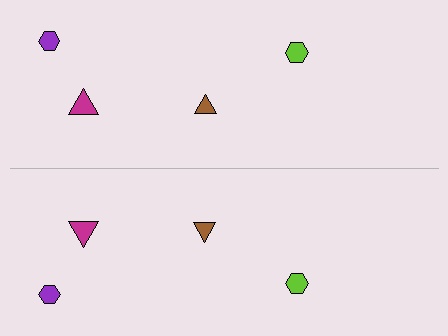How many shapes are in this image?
There are 8 shapes in this image.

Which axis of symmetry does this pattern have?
The pattern has a horizontal axis of symmetry running through the center of the image.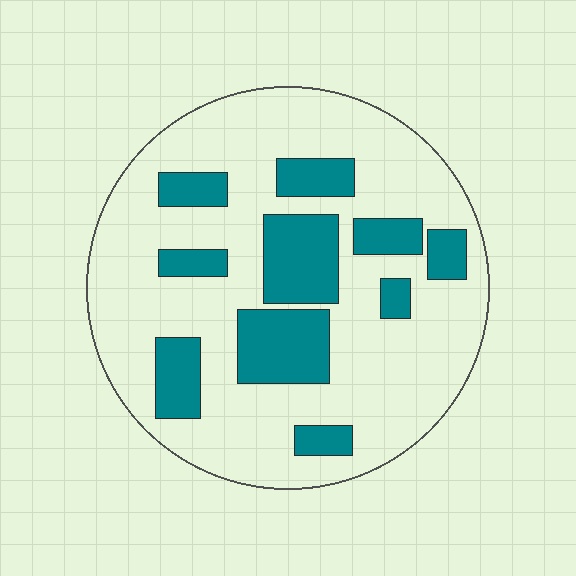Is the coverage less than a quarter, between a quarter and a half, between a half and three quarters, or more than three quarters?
Between a quarter and a half.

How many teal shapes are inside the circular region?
10.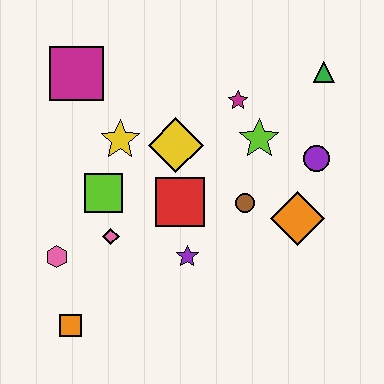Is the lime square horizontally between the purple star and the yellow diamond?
No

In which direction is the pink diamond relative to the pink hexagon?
The pink diamond is to the right of the pink hexagon.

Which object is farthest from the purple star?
The green triangle is farthest from the purple star.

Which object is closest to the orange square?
The pink hexagon is closest to the orange square.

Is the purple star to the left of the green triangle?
Yes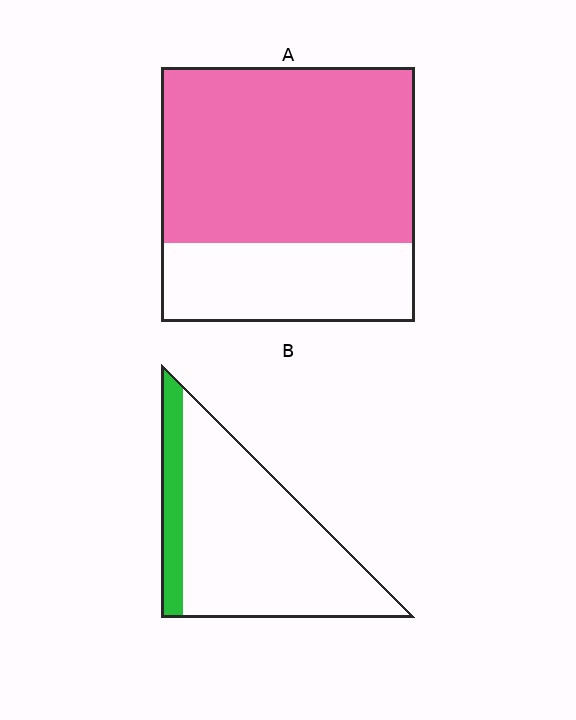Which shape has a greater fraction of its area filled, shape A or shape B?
Shape A.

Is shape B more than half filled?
No.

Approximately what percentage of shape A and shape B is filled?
A is approximately 70% and B is approximately 15%.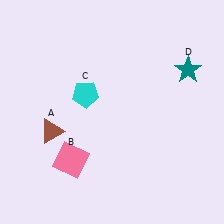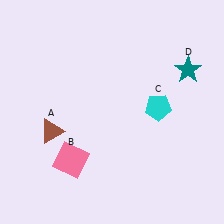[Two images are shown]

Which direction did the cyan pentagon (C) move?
The cyan pentagon (C) moved right.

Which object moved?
The cyan pentagon (C) moved right.